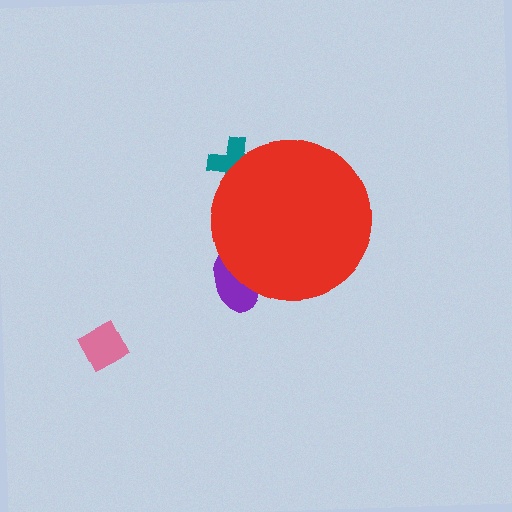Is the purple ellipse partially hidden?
Yes, the purple ellipse is partially hidden behind the red circle.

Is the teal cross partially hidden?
Yes, the teal cross is partially hidden behind the red circle.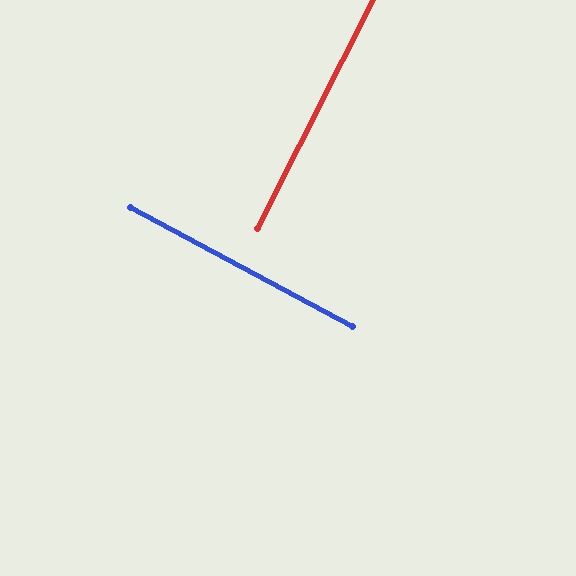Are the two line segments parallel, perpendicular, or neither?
Perpendicular — they meet at approximately 89°.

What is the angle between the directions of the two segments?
Approximately 89 degrees.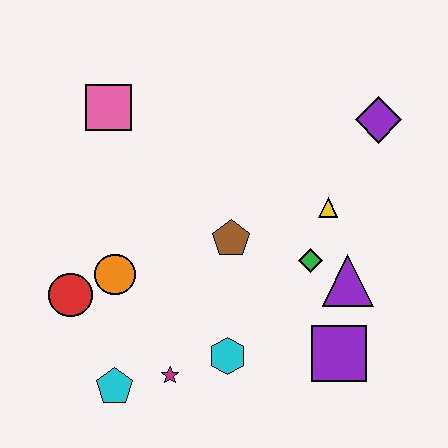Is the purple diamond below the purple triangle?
No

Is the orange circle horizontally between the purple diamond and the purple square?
No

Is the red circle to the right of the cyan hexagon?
No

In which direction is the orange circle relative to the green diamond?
The orange circle is to the left of the green diamond.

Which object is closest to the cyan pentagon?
The magenta star is closest to the cyan pentagon.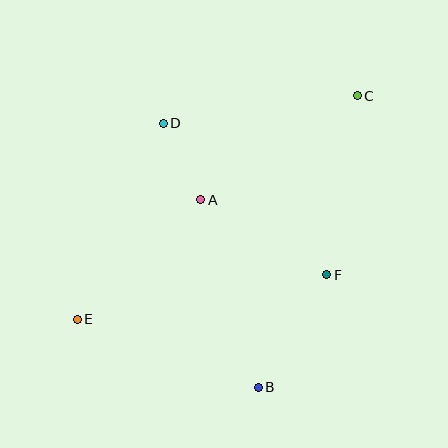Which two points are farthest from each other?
Points C and E are farthest from each other.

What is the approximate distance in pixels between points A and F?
The distance between A and F is approximately 147 pixels.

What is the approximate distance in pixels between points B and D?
The distance between B and D is approximately 281 pixels.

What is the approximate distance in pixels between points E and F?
The distance between E and F is approximately 254 pixels.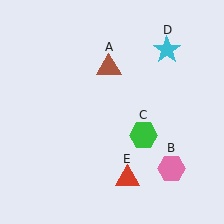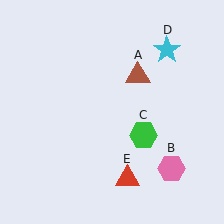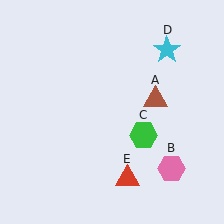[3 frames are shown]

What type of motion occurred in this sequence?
The brown triangle (object A) rotated clockwise around the center of the scene.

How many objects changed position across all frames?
1 object changed position: brown triangle (object A).